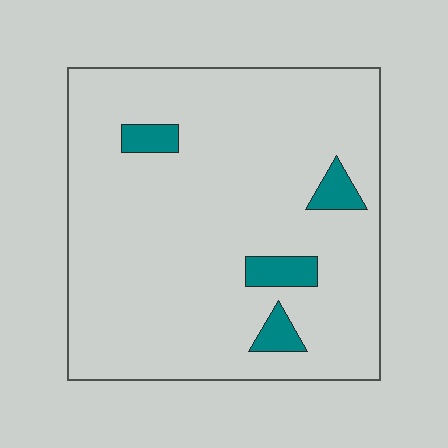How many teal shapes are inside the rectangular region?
4.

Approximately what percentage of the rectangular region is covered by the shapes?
Approximately 5%.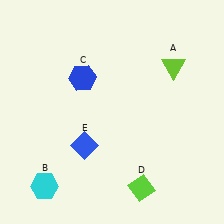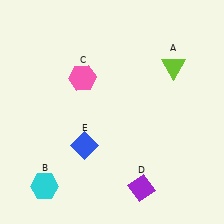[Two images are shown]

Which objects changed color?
C changed from blue to pink. D changed from lime to purple.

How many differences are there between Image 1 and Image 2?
There are 2 differences between the two images.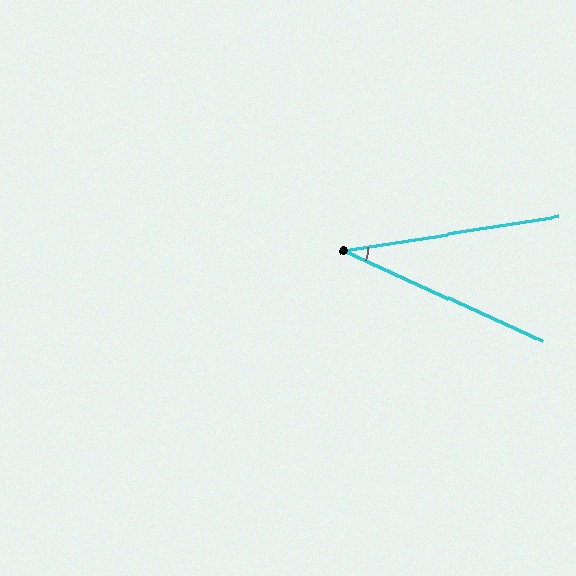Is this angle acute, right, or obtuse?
It is acute.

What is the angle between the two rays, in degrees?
Approximately 33 degrees.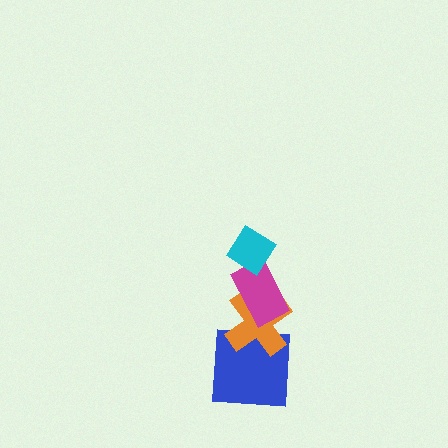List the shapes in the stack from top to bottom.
From top to bottom: the cyan diamond, the magenta rectangle, the orange cross, the blue square.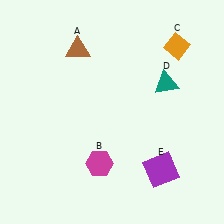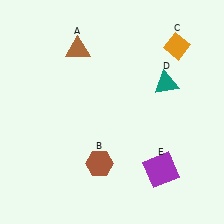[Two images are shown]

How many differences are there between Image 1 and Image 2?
There is 1 difference between the two images.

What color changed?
The hexagon (B) changed from magenta in Image 1 to brown in Image 2.